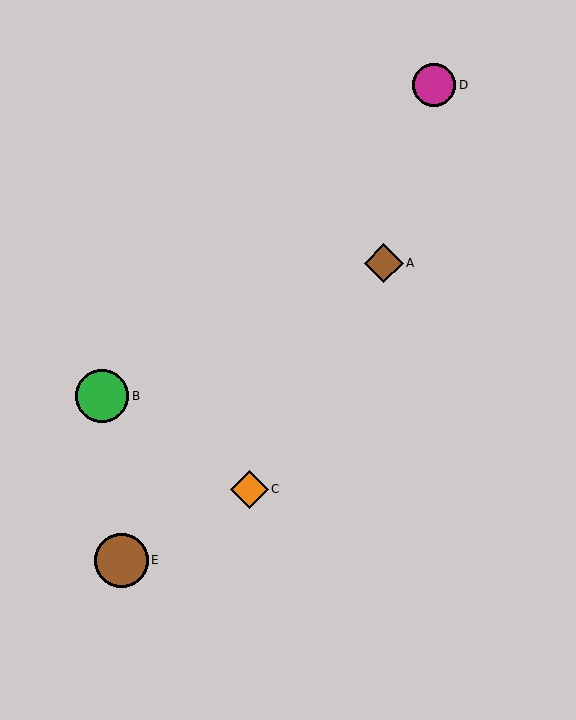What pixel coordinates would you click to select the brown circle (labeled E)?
Click at (121, 560) to select the brown circle E.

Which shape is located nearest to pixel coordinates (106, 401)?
The green circle (labeled B) at (102, 396) is nearest to that location.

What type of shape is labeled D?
Shape D is a magenta circle.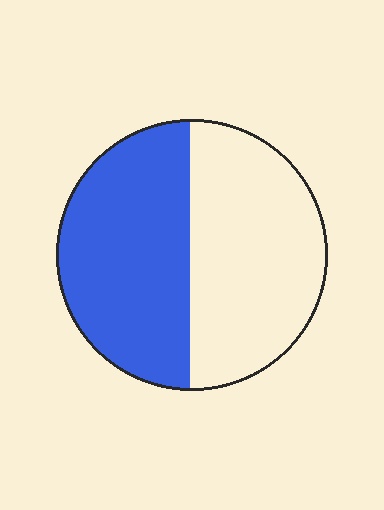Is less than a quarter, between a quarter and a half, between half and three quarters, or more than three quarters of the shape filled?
Between a quarter and a half.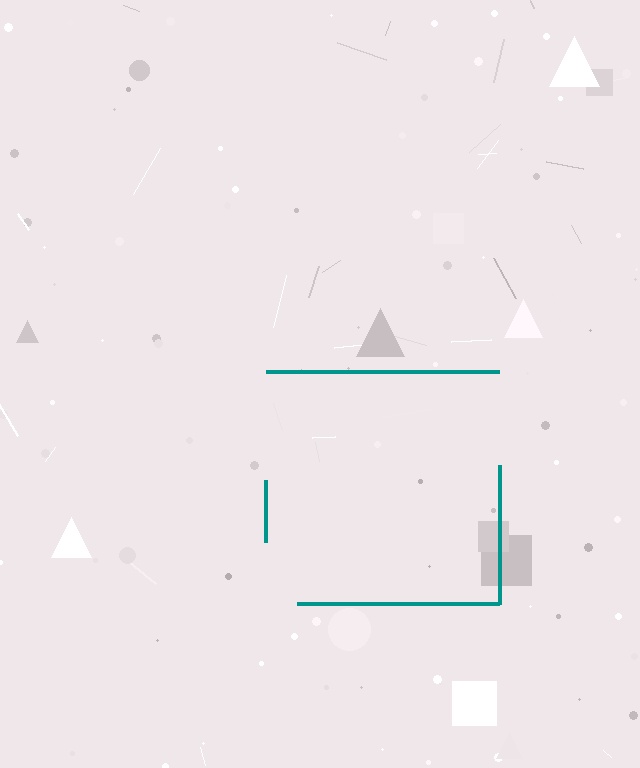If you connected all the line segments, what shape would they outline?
They would outline a square.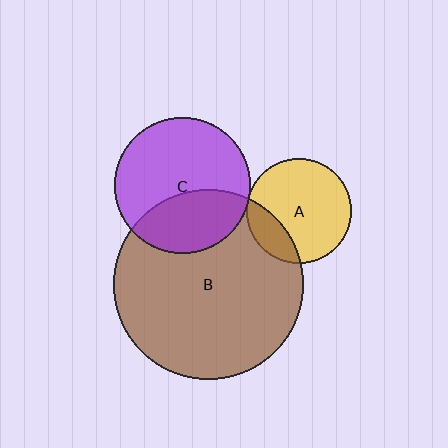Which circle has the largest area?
Circle B (brown).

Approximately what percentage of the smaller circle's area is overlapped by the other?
Approximately 20%.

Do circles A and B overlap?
Yes.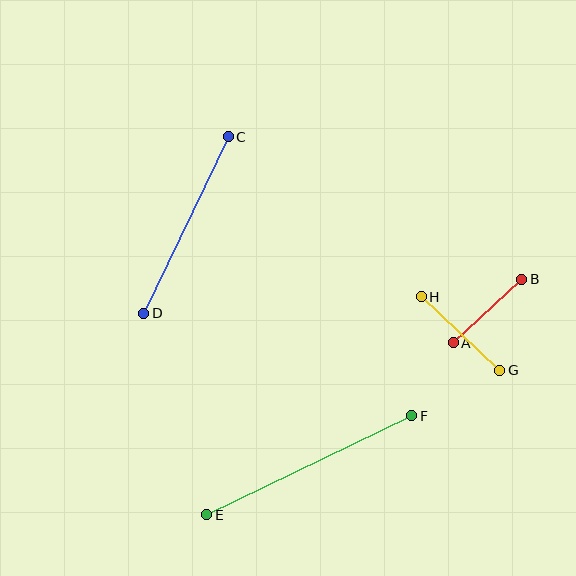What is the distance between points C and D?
The distance is approximately 196 pixels.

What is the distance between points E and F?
The distance is approximately 228 pixels.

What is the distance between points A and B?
The distance is approximately 93 pixels.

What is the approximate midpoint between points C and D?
The midpoint is at approximately (186, 225) pixels.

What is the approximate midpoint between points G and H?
The midpoint is at approximately (461, 333) pixels.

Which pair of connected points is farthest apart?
Points E and F are farthest apart.